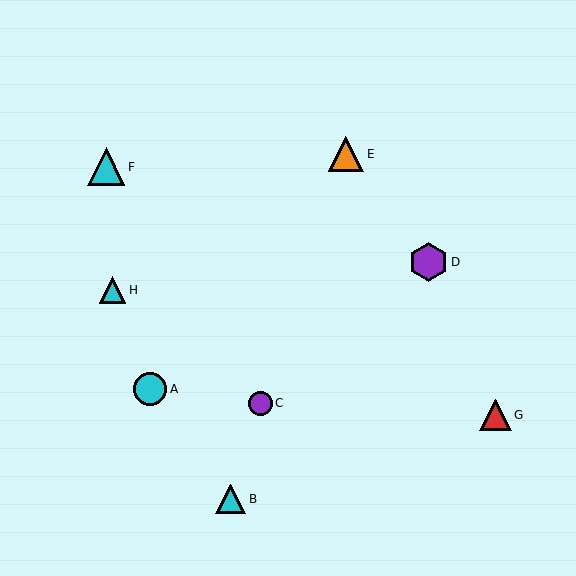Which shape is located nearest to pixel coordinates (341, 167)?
The orange triangle (labeled E) at (346, 154) is nearest to that location.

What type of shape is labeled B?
Shape B is a cyan triangle.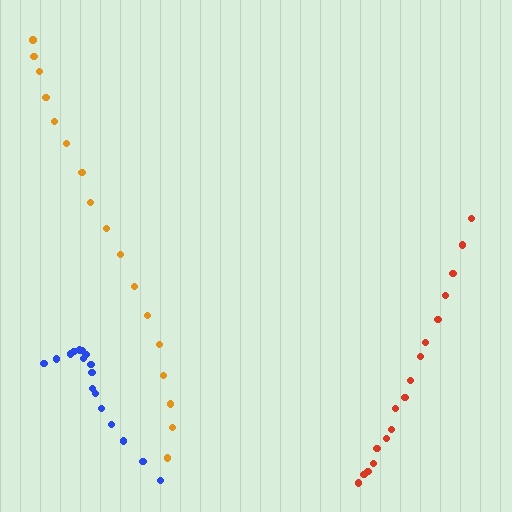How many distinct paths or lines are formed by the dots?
There are 3 distinct paths.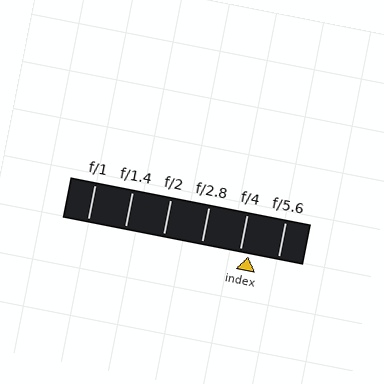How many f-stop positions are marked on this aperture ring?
There are 6 f-stop positions marked.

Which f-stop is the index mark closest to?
The index mark is closest to f/4.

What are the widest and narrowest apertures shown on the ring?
The widest aperture shown is f/1 and the narrowest is f/5.6.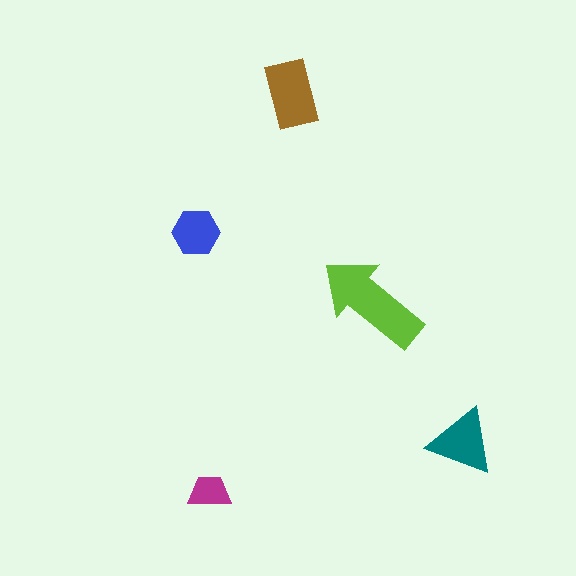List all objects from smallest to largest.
The magenta trapezoid, the blue hexagon, the teal triangle, the brown rectangle, the lime arrow.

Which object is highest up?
The brown rectangle is topmost.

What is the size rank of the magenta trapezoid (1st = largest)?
5th.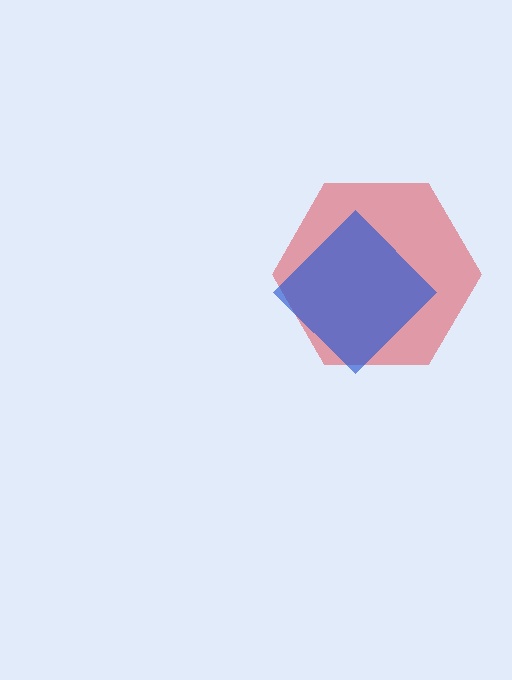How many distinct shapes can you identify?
There are 2 distinct shapes: a red hexagon, a blue diamond.